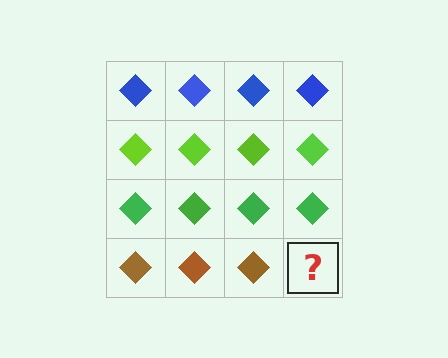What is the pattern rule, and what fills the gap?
The rule is that each row has a consistent color. The gap should be filled with a brown diamond.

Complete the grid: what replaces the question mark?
The question mark should be replaced with a brown diamond.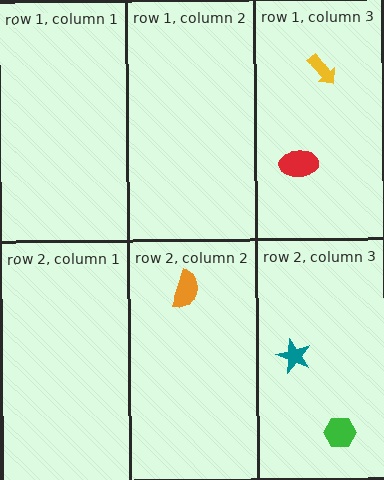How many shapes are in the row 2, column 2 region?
1.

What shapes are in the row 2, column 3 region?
The teal star, the green hexagon.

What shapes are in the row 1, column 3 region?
The yellow arrow, the red ellipse.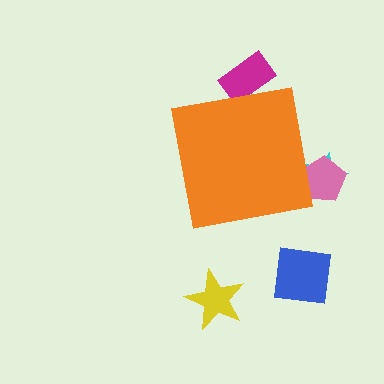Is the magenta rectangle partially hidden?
Yes, the magenta rectangle is partially hidden behind the orange square.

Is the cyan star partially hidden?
Yes, the cyan star is partially hidden behind the orange square.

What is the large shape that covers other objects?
An orange square.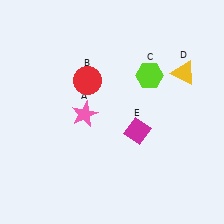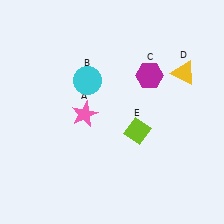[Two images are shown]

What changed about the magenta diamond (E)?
In Image 1, E is magenta. In Image 2, it changed to lime.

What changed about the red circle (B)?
In Image 1, B is red. In Image 2, it changed to cyan.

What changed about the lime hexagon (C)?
In Image 1, C is lime. In Image 2, it changed to magenta.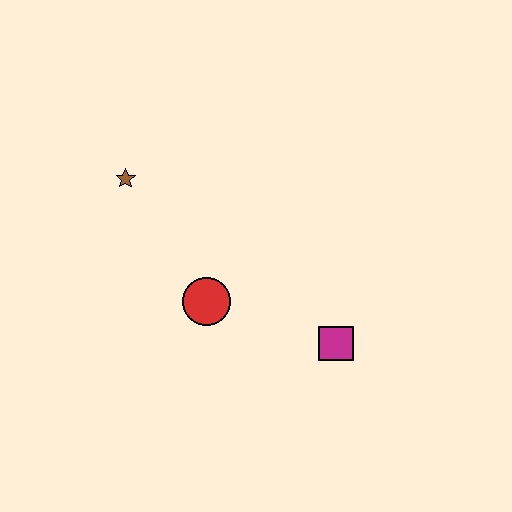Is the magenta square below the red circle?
Yes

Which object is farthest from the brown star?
The magenta square is farthest from the brown star.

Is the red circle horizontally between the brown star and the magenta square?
Yes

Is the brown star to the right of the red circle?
No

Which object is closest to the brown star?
The red circle is closest to the brown star.